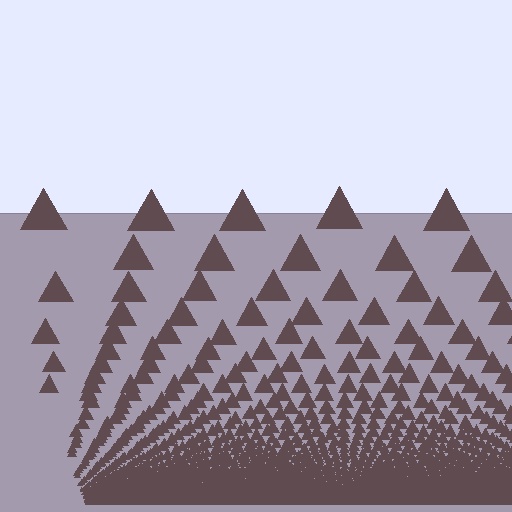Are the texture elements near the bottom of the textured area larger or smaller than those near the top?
Smaller. The gradient is inverted — elements near the bottom are smaller and denser.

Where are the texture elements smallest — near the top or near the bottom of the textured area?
Near the bottom.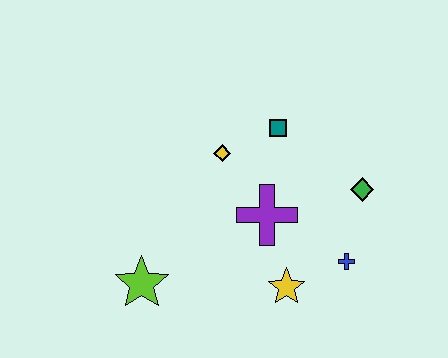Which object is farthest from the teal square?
The lime star is farthest from the teal square.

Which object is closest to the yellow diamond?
The teal square is closest to the yellow diamond.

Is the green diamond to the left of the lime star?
No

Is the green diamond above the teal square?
No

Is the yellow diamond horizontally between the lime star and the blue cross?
Yes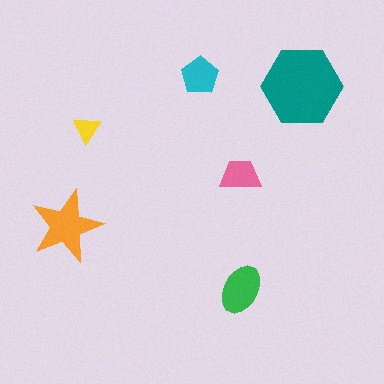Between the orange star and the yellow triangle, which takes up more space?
The orange star.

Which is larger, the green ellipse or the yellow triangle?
The green ellipse.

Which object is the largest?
The teal hexagon.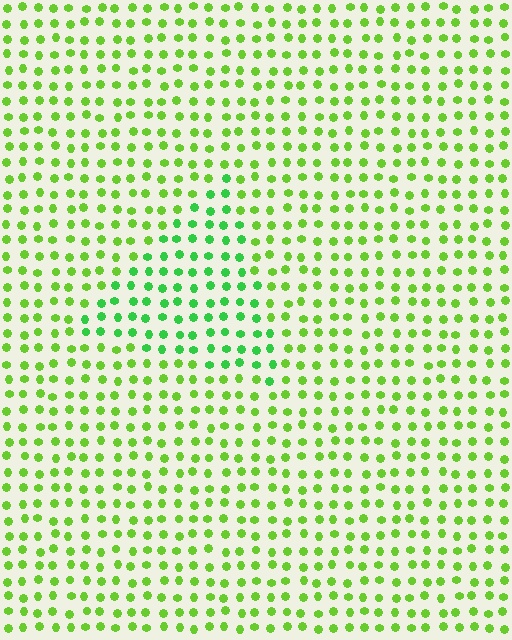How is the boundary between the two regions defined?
The boundary is defined purely by a slight shift in hue (about 30 degrees). Spacing, size, and orientation are identical on both sides.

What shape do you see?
I see a triangle.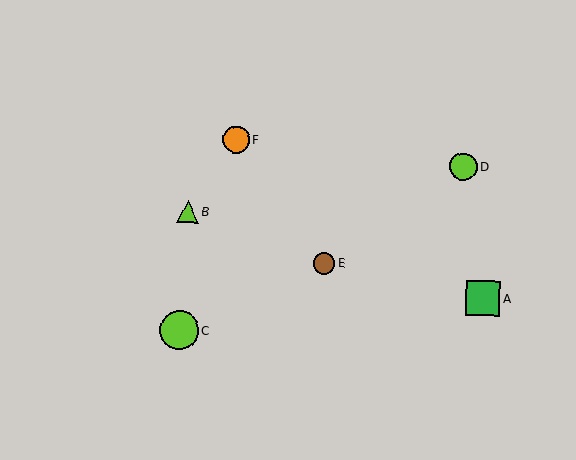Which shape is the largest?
The lime circle (labeled C) is the largest.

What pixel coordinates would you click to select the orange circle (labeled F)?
Click at (236, 140) to select the orange circle F.